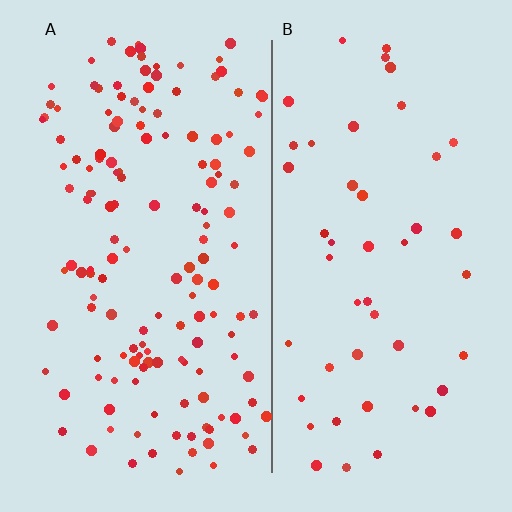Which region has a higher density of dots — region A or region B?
A (the left).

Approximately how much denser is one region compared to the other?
Approximately 3.1× — region A over region B.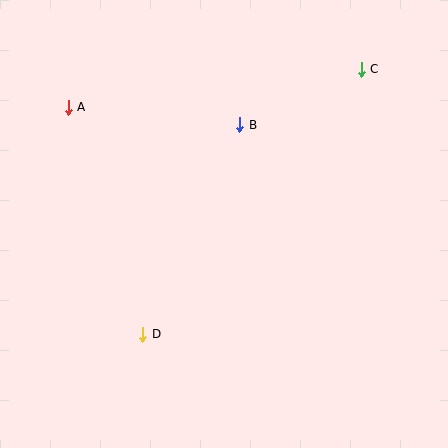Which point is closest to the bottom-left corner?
Point D is closest to the bottom-left corner.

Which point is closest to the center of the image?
Point B at (240, 125) is closest to the center.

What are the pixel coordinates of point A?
Point A is at (68, 107).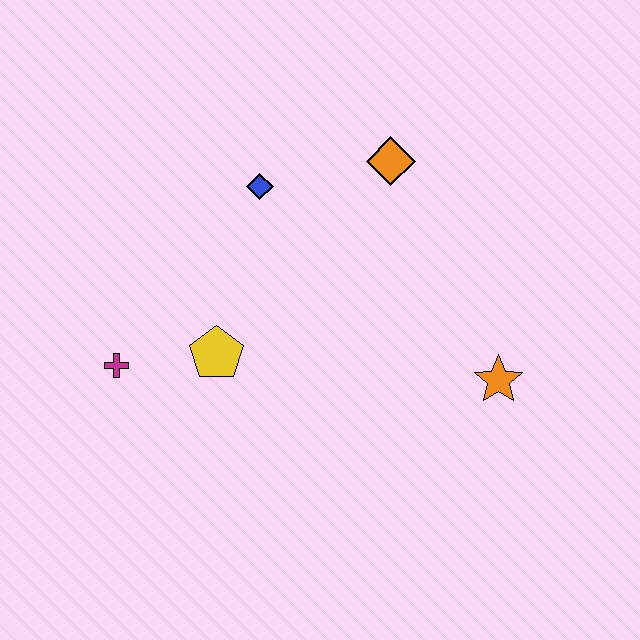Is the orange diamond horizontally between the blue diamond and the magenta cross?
No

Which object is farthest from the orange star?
The magenta cross is farthest from the orange star.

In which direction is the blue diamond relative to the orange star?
The blue diamond is to the left of the orange star.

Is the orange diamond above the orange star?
Yes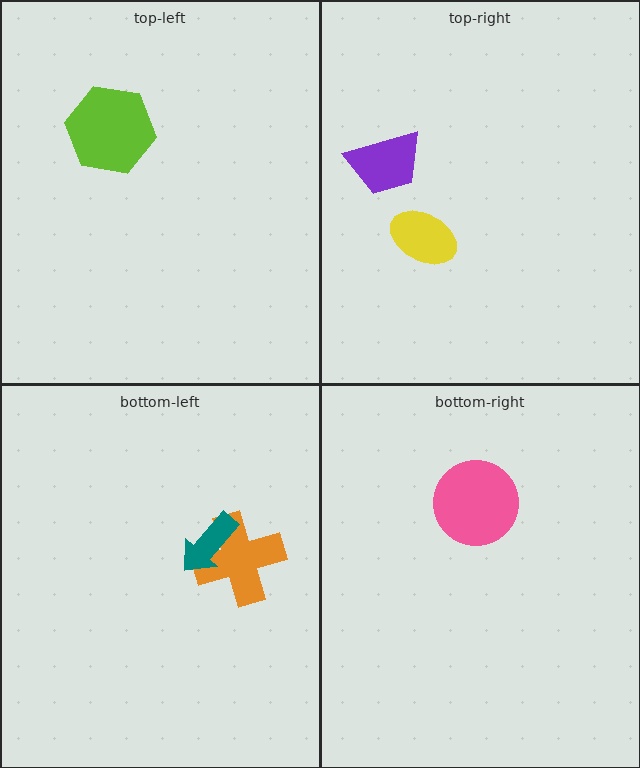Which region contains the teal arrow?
The bottom-left region.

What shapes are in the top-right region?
The purple trapezoid, the yellow ellipse.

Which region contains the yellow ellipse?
The top-right region.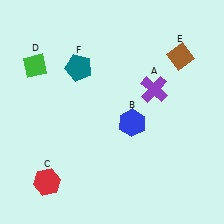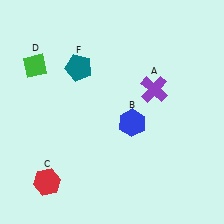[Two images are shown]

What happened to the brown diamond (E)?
The brown diamond (E) was removed in Image 2. It was in the top-right area of Image 1.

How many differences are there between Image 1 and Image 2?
There is 1 difference between the two images.